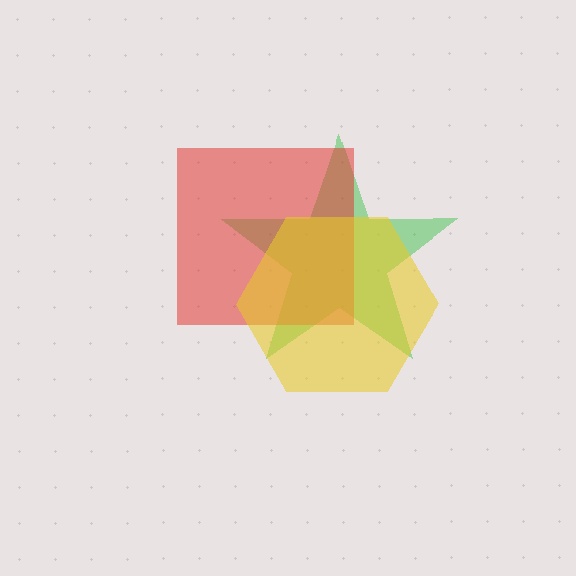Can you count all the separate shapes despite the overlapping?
Yes, there are 3 separate shapes.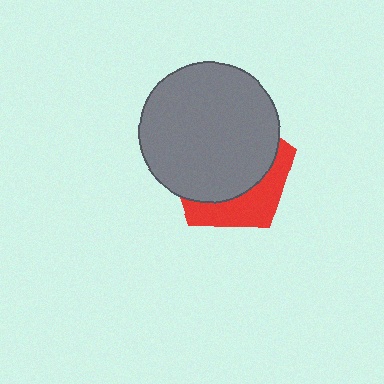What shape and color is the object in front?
The object in front is a gray circle.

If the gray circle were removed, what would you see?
You would see the complete red pentagon.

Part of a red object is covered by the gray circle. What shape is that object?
It is a pentagon.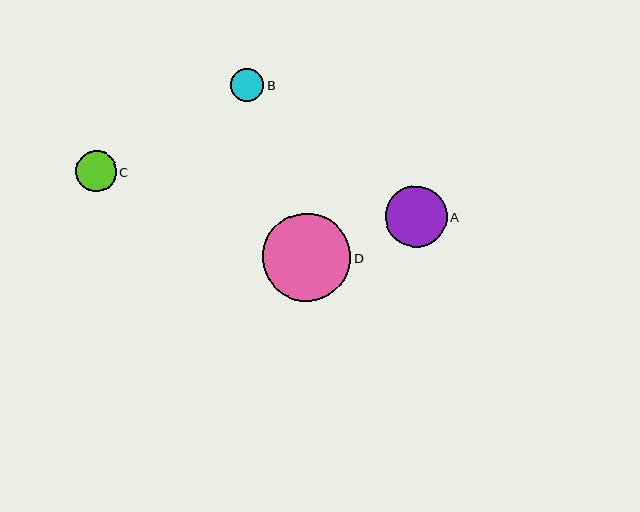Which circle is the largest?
Circle D is the largest with a size of approximately 88 pixels.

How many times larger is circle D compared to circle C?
Circle D is approximately 2.2 times the size of circle C.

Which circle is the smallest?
Circle B is the smallest with a size of approximately 33 pixels.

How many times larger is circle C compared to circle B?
Circle C is approximately 1.2 times the size of circle B.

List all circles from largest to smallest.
From largest to smallest: D, A, C, B.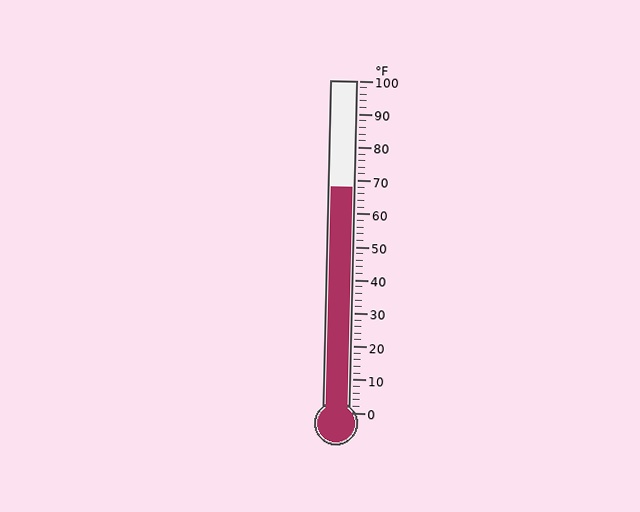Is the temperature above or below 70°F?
The temperature is below 70°F.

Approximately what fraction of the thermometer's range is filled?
The thermometer is filled to approximately 70% of its range.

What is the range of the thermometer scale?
The thermometer scale ranges from 0°F to 100°F.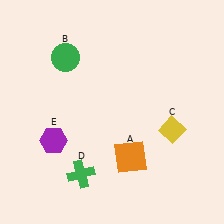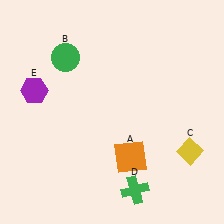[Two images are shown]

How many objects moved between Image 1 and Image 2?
3 objects moved between the two images.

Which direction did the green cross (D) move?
The green cross (D) moved right.